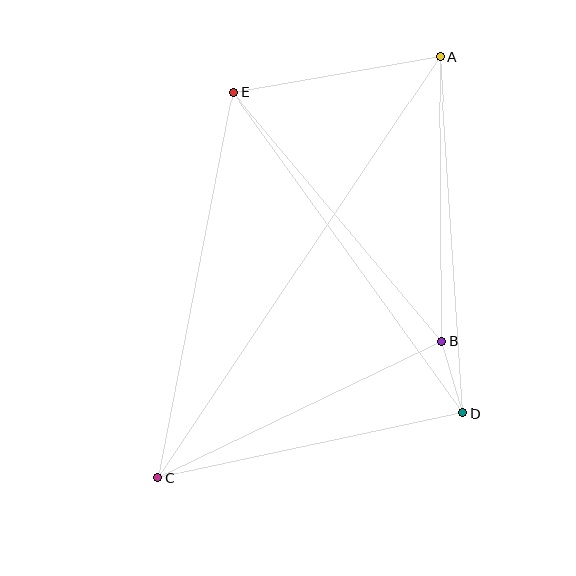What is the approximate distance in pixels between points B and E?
The distance between B and E is approximately 325 pixels.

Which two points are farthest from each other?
Points A and C are farthest from each other.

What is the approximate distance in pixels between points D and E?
The distance between D and E is approximately 394 pixels.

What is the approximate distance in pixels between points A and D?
The distance between A and D is approximately 357 pixels.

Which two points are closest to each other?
Points B and D are closest to each other.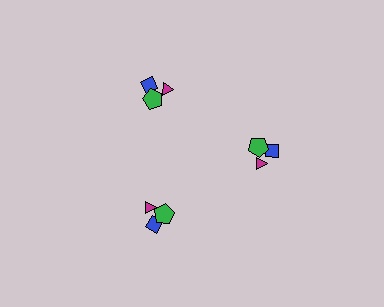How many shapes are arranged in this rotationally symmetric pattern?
There are 9 shapes, arranged in 3 groups of 3.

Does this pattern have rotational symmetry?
Yes, this pattern has 3-fold rotational symmetry. It looks the same after rotating 120 degrees around the center.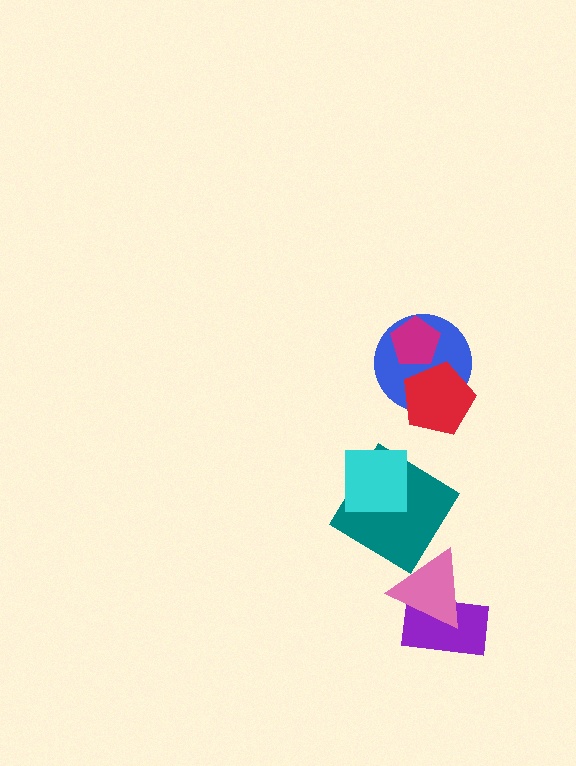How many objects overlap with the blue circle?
2 objects overlap with the blue circle.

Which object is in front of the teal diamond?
The cyan square is in front of the teal diamond.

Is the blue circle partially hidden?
Yes, it is partially covered by another shape.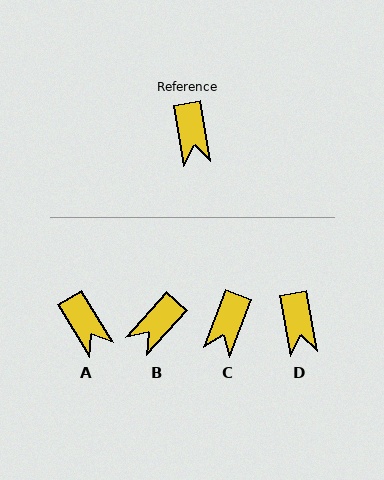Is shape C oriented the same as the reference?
No, it is off by about 31 degrees.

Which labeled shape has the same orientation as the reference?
D.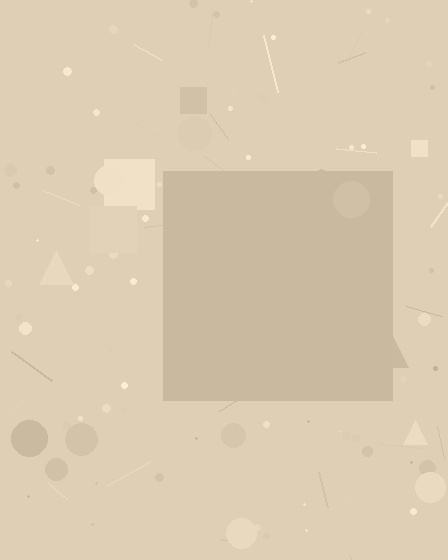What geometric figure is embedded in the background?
A square is embedded in the background.